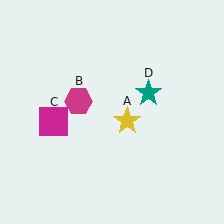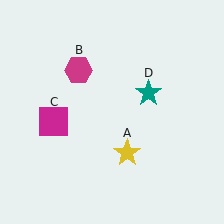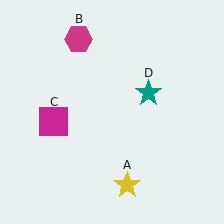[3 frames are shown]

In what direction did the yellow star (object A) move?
The yellow star (object A) moved down.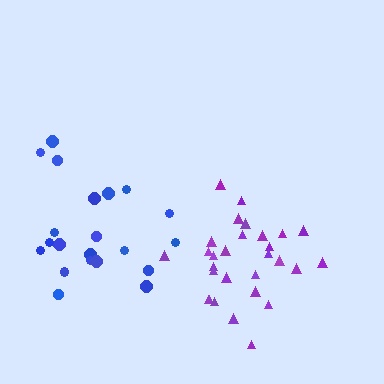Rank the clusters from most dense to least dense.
purple, blue.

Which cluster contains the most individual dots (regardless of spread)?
Purple (29).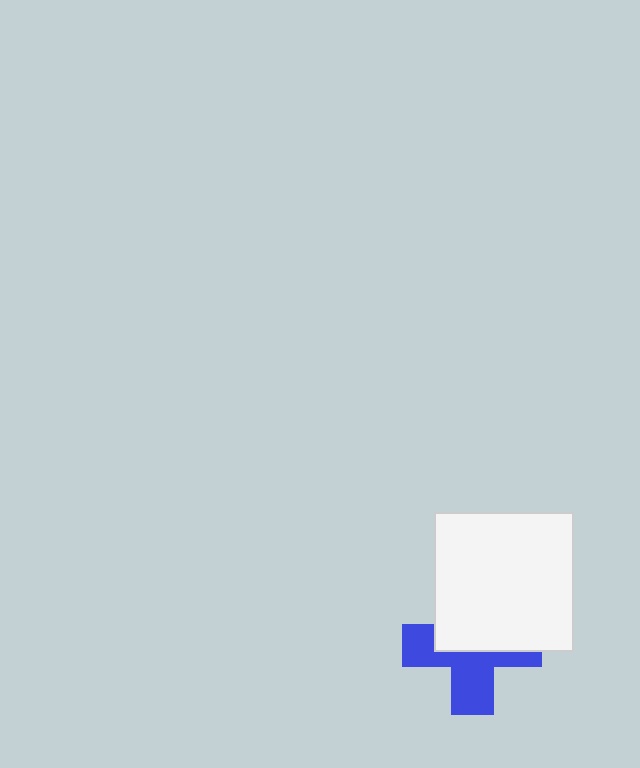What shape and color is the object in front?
The object in front is a white square.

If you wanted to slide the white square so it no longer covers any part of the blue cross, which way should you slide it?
Slide it up — that is the most direct way to separate the two shapes.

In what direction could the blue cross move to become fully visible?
The blue cross could move down. That would shift it out from behind the white square entirely.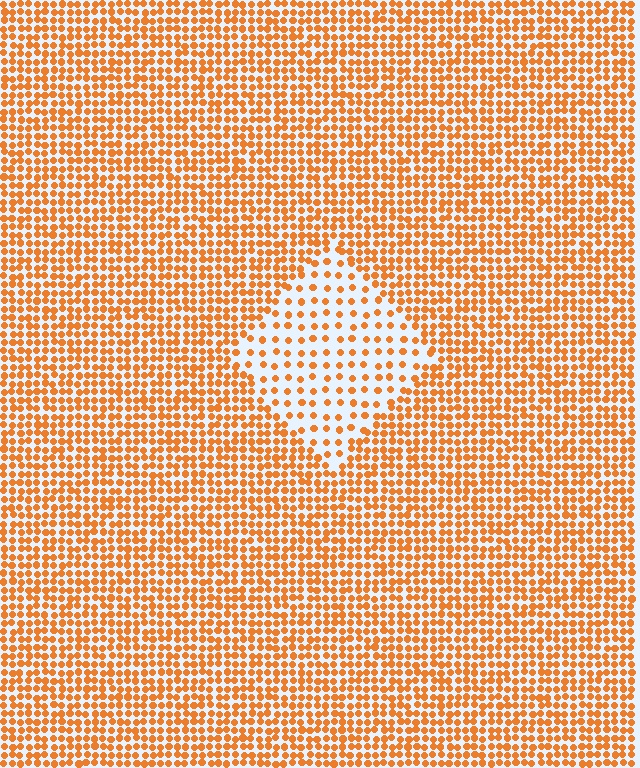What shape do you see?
I see a diamond.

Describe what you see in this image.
The image contains small orange elements arranged at two different densities. A diamond-shaped region is visible where the elements are less densely packed than the surrounding area.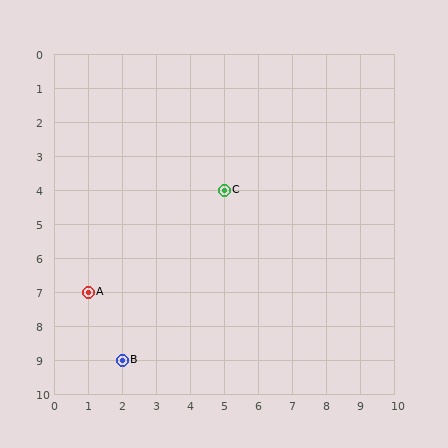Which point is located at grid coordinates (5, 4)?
Point C is at (5, 4).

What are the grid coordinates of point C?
Point C is at grid coordinates (5, 4).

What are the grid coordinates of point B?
Point B is at grid coordinates (2, 9).